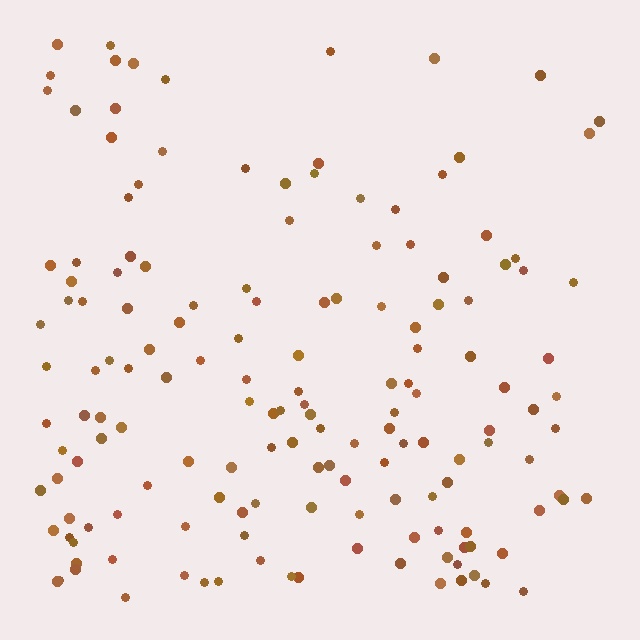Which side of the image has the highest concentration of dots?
The bottom.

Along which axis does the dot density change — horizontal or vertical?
Vertical.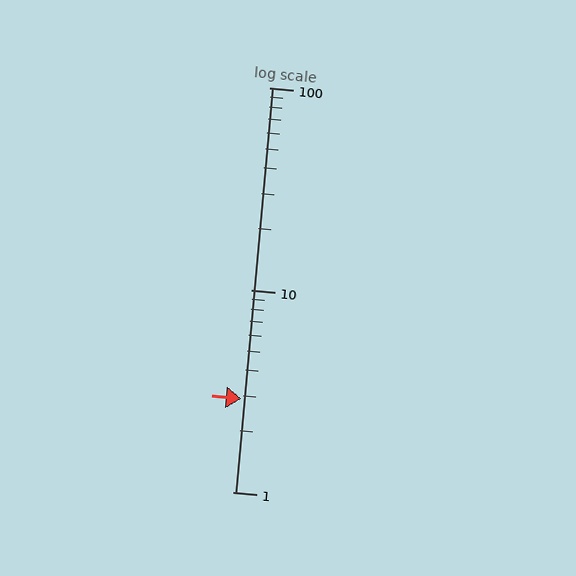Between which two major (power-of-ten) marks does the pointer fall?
The pointer is between 1 and 10.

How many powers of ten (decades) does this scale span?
The scale spans 2 decades, from 1 to 100.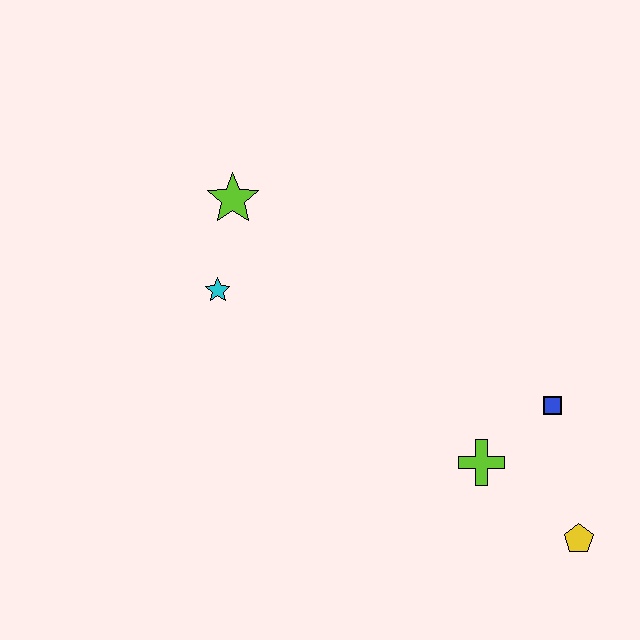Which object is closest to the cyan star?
The lime star is closest to the cyan star.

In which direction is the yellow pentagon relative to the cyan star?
The yellow pentagon is to the right of the cyan star.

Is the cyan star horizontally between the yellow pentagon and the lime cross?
No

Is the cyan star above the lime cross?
Yes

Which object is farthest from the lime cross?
The lime star is farthest from the lime cross.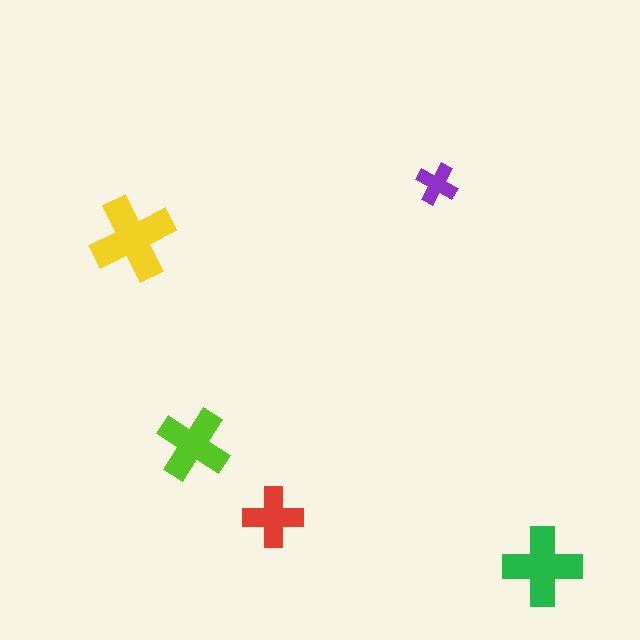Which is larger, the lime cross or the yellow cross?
The yellow one.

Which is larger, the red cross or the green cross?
The green one.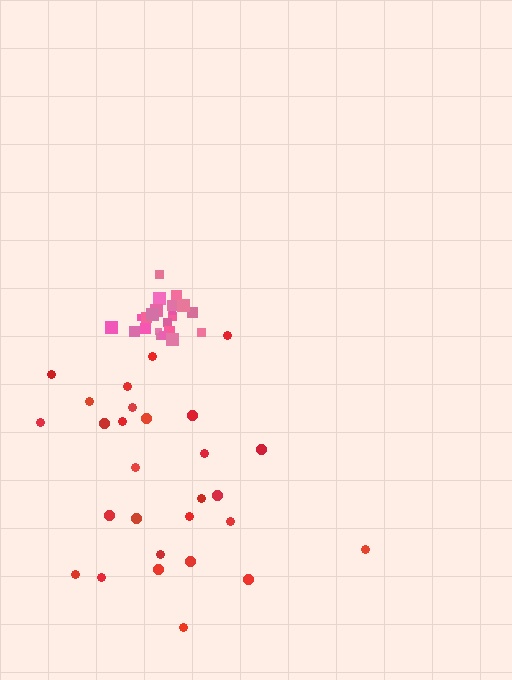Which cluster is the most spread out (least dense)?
Red.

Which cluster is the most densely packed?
Pink.